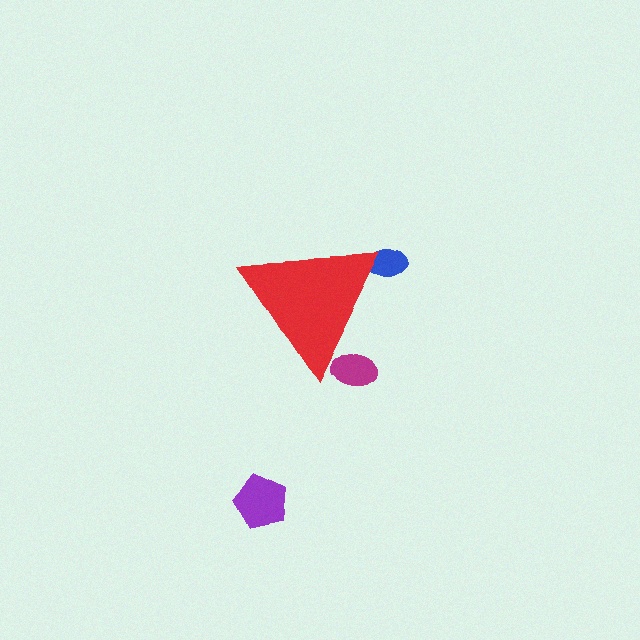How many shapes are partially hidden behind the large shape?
2 shapes are partially hidden.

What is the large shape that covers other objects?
A red triangle.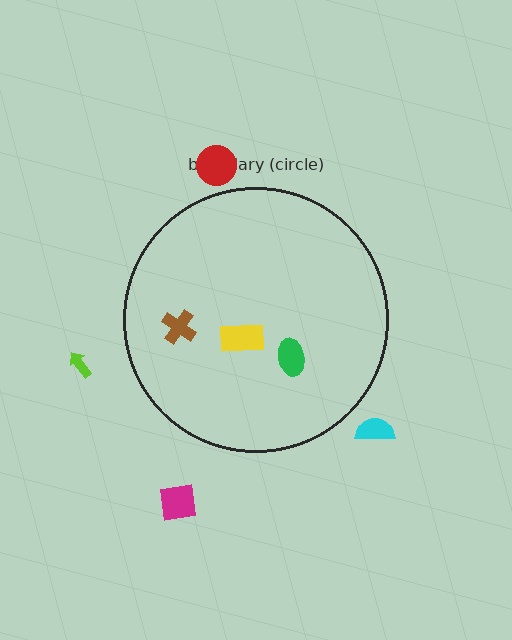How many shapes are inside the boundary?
3 inside, 4 outside.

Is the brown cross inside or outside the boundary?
Inside.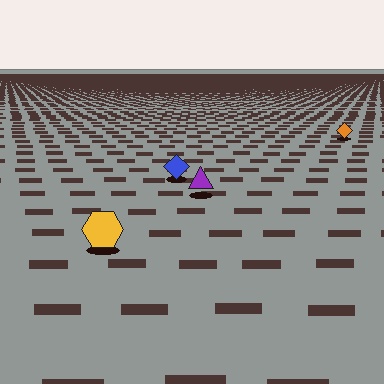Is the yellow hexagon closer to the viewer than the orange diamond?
Yes. The yellow hexagon is closer — you can tell from the texture gradient: the ground texture is coarser near it.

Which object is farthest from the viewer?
The orange diamond is farthest from the viewer. It appears smaller and the ground texture around it is denser.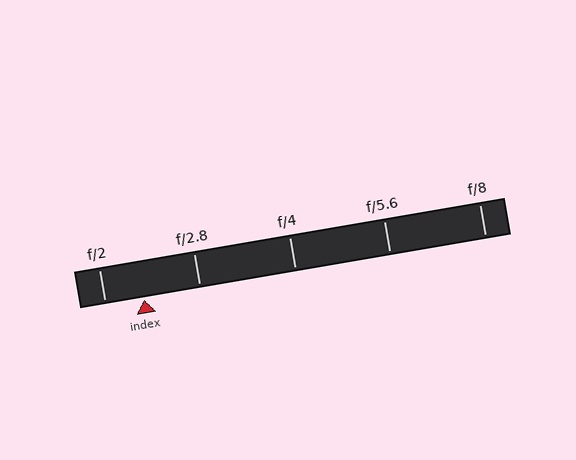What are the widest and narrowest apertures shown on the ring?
The widest aperture shown is f/2 and the narrowest is f/8.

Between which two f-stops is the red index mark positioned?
The index mark is between f/2 and f/2.8.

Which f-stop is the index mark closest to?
The index mark is closest to f/2.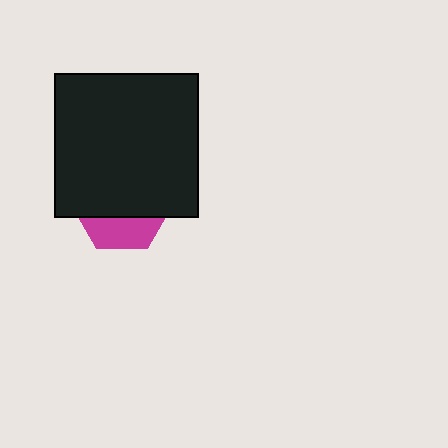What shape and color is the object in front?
The object in front is a black square.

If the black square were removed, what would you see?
You would see the complete magenta hexagon.